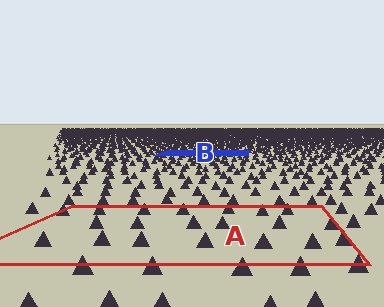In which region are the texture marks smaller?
The texture marks are smaller in region B, because it is farther away.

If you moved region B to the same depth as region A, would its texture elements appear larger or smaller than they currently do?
They would appear larger. At a closer depth, the same texture elements are projected at a bigger on-screen size.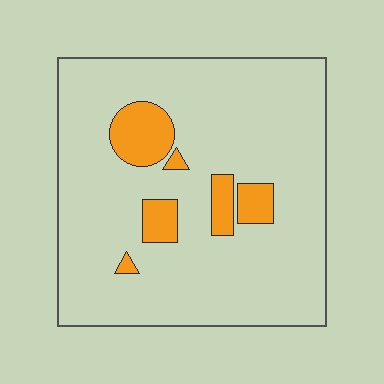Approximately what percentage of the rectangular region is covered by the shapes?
Approximately 10%.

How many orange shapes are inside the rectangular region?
6.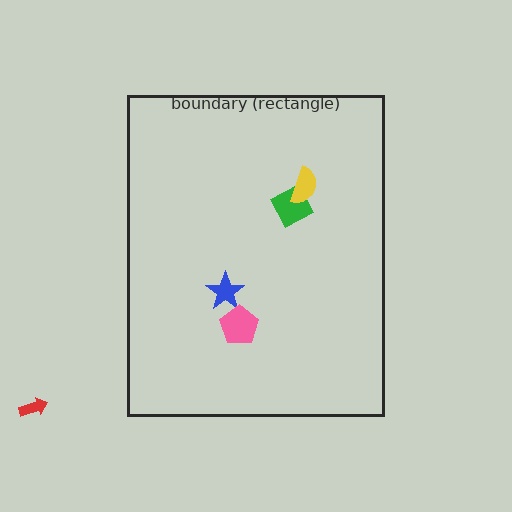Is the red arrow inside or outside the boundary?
Outside.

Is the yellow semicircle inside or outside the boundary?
Inside.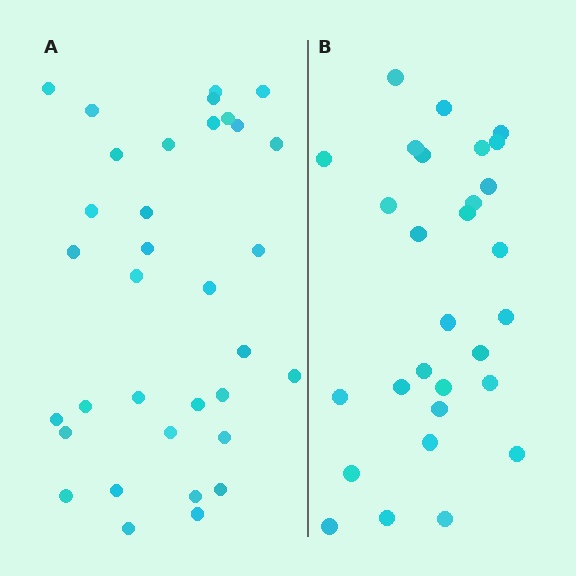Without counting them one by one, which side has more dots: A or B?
Region A (the left region) has more dots.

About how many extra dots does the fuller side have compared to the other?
Region A has about 5 more dots than region B.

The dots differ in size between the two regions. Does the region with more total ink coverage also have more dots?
No. Region B has more total ink coverage because its dots are larger, but region A actually contains more individual dots. Total area can be misleading — the number of items is what matters here.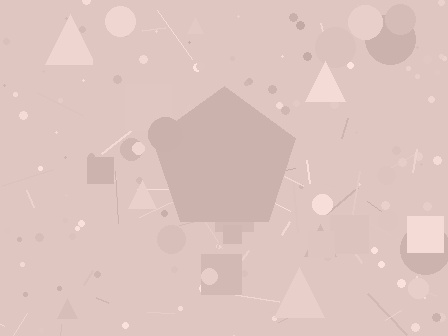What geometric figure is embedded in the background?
A pentagon is embedded in the background.